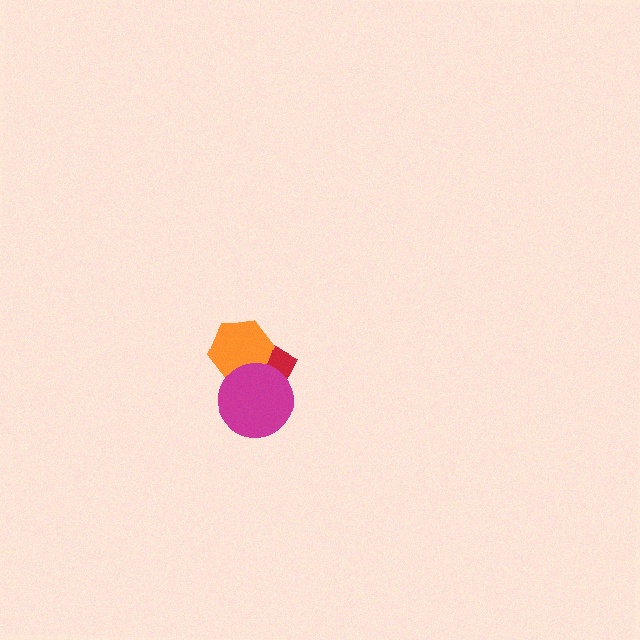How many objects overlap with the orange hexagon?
2 objects overlap with the orange hexagon.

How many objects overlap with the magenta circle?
2 objects overlap with the magenta circle.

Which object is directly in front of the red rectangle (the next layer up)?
The orange hexagon is directly in front of the red rectangle.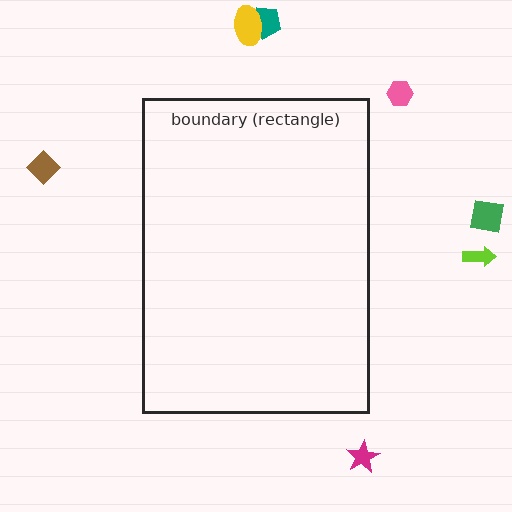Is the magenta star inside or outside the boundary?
Outside.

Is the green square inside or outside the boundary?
Outside.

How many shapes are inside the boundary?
0 inside, 7 outside.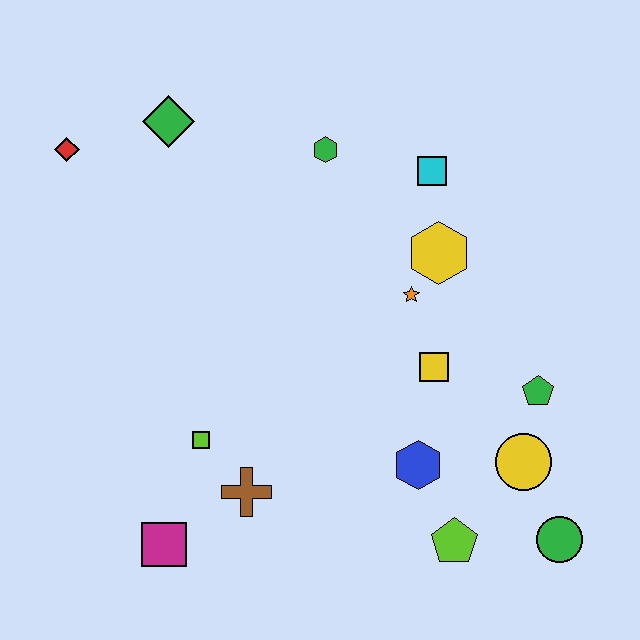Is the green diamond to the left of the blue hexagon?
Yes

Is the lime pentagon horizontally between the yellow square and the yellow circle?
Yes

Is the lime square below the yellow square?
Yes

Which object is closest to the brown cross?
The lime square is closest to the brown cross.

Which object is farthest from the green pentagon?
The red diamond is farthest from the green pentagon.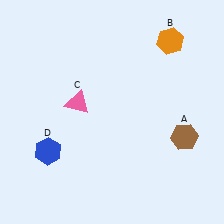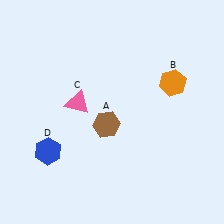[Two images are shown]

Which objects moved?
The objects that moved are: the brown hexagon (A), the orange hexagon (B).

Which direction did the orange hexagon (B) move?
The orange hexagon (B) moved down.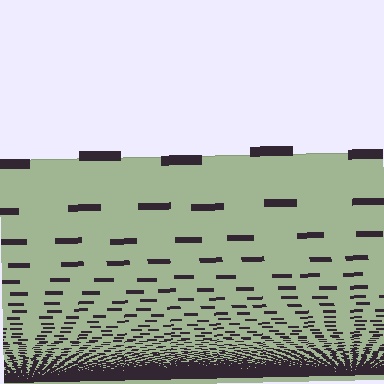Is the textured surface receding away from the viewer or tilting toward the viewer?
The surface appears to tilt toward the viewer. Texture elements get larger and sparser toward the top.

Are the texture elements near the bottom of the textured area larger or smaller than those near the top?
Smaller. The gradient is inverted — elements near the bottom are smaller and denser.